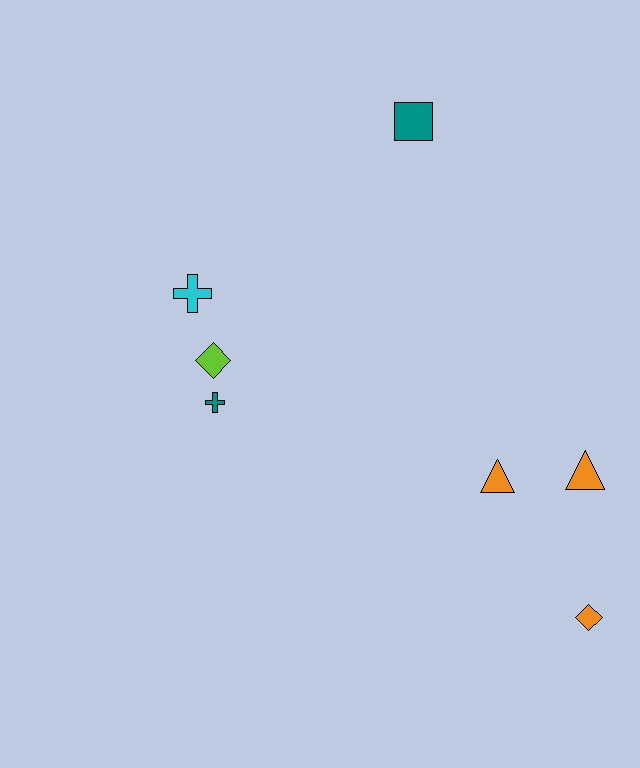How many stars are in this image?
There are no stars.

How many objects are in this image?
There are 7 objects.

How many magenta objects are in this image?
There are no magenta objects.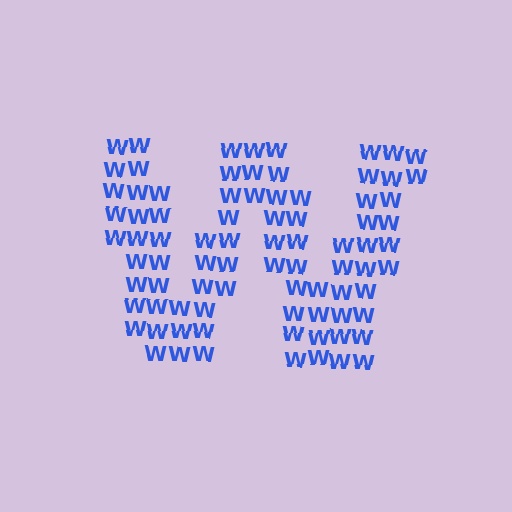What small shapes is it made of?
It is made of small letter W's.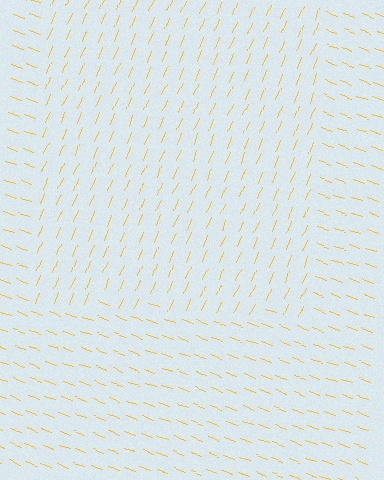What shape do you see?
I see a rectangle.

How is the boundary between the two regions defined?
The boundary is defined purely by a change in line orientation (approximately 88 degrees difference). All lines are the same color and thickness.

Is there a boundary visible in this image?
Yes, there is a texture boundary formed by a change in line orientation.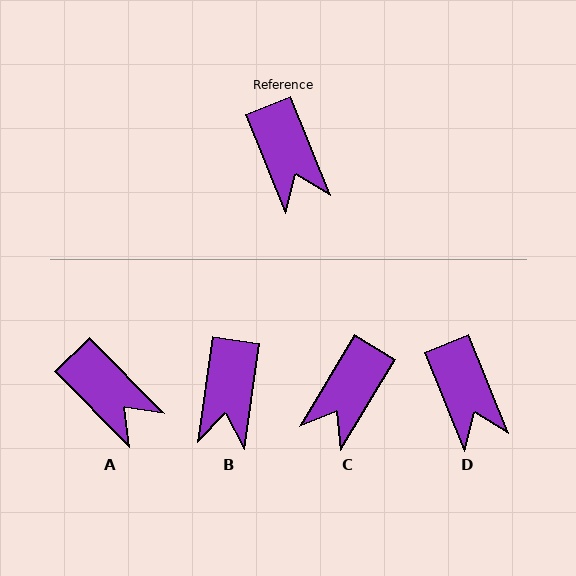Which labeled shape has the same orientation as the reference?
D.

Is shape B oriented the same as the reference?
No, it is off by about 30 degrees.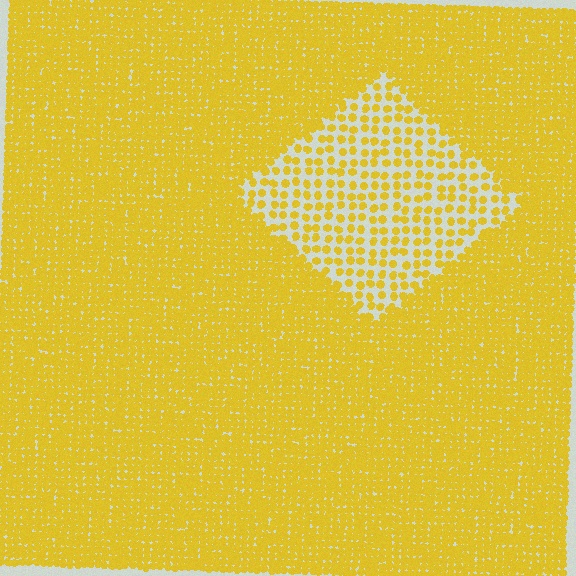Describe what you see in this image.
The image contains small yellow elements arranged at two different densities. A diamond-shaped region is visible where the elements are less densely packed than the surrounding area.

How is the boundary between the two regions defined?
The boundary is defined by a change in element density (approximately 2.6x ratio). All elements are the same color, size, and shape.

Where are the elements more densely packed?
The elements are more densely packed outside the diamond boundary.